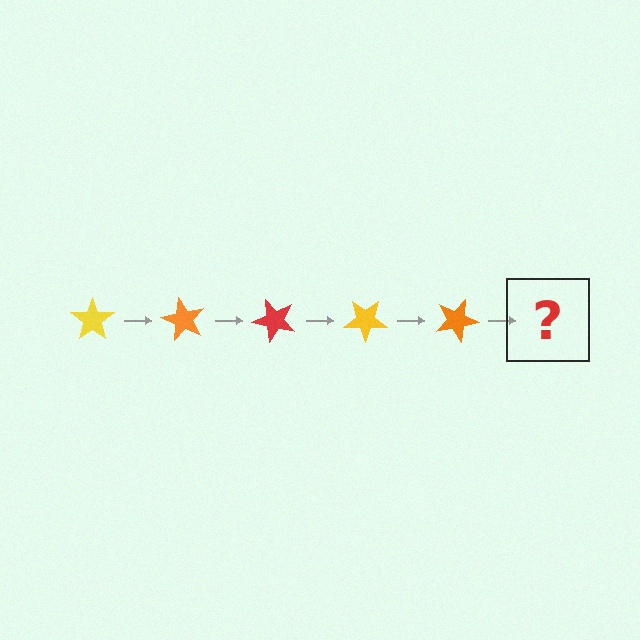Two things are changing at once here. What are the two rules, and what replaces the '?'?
The two rules are that it rotates 60 degrees each step and the color cycles through yellow, orange, and red. The '?' should be a red star, rotated 300 degrees from the start.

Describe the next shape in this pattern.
It should be a red star, rotated 300 degrees from the start.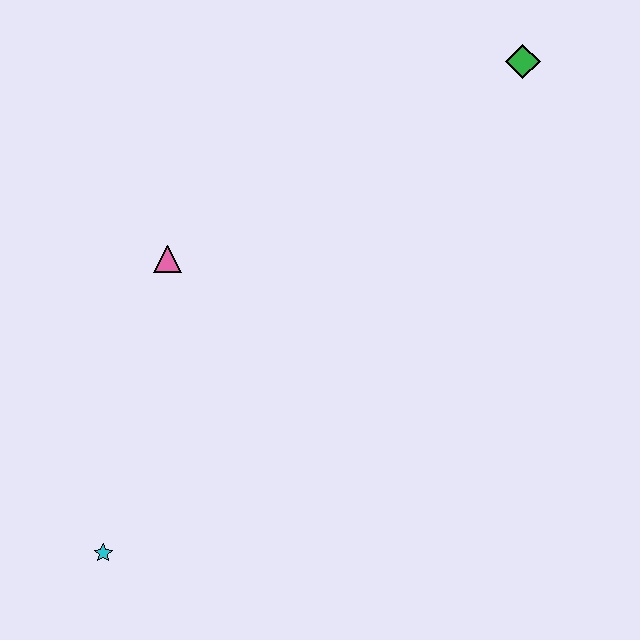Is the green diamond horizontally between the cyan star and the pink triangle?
No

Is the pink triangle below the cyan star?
No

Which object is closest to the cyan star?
The pink triangle is closest to the cyan star.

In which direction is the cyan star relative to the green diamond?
The cyan star is below the green diamond.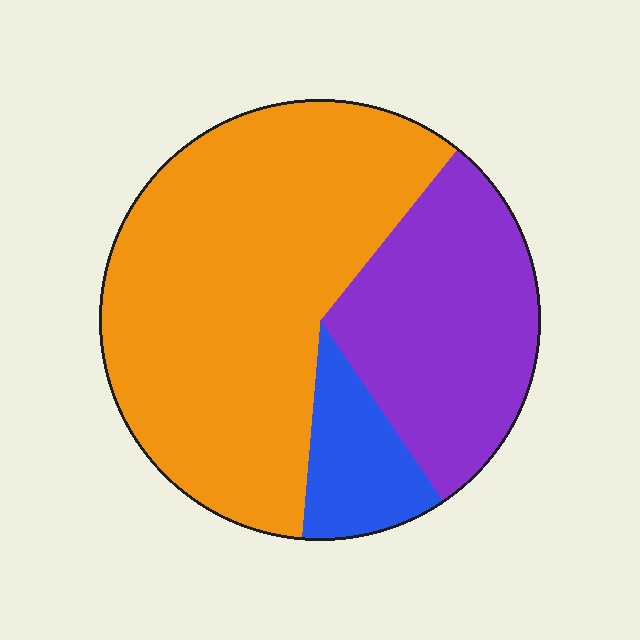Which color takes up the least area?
Blue, at roughly 10%.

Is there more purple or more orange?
Orange.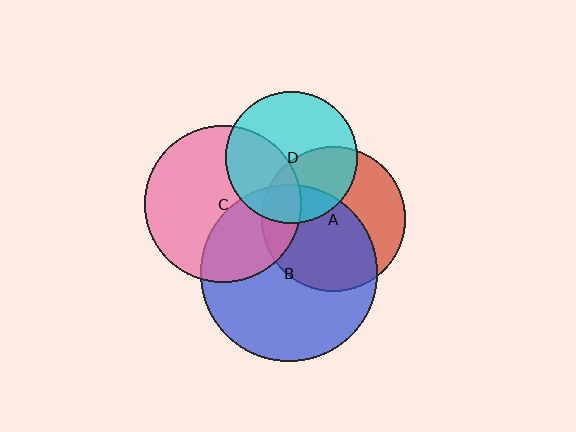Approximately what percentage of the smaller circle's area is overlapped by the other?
Approximately 15%.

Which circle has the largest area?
Circle B (blue).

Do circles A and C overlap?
Yes.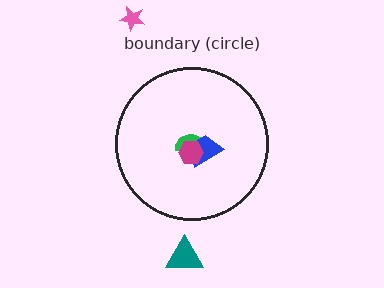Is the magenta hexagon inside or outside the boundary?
Inside.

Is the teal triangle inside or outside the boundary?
Outside.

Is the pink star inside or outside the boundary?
Outside.